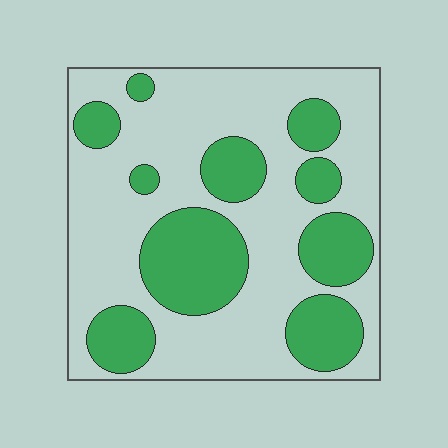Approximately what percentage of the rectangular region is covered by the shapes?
Approximately 35%.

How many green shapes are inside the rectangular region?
10.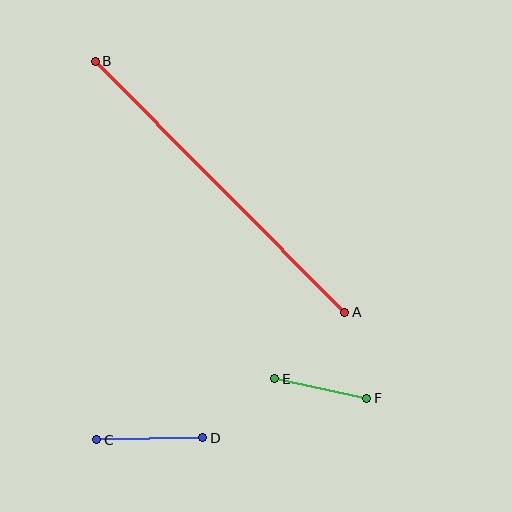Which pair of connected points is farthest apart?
Points A and B are farthest apart.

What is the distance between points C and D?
The distance is approximately 106 pixels.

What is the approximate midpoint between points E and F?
The midpoint is at approximately (321, 388) pixels.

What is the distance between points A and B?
The distance is approximately 354 pixels.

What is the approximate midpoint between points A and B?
The midpoint is at approximately (220, 187) pixels.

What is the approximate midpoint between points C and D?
The midpoint is at approximately (150, 439) pixels.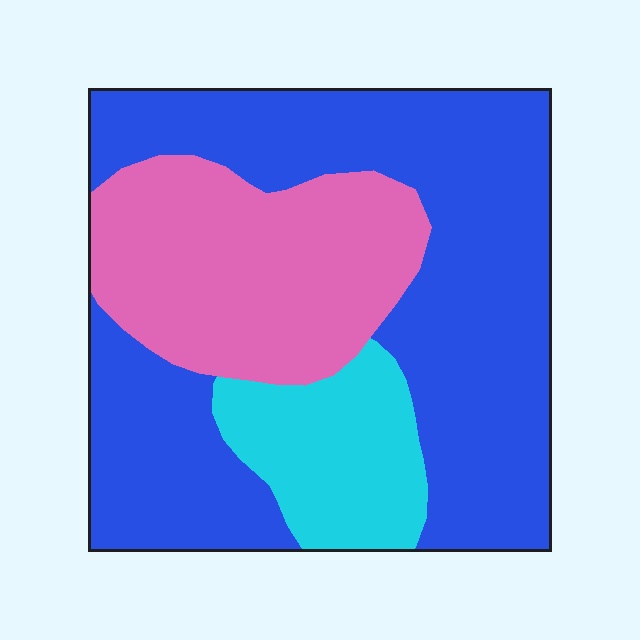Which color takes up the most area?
Blue, at roughly 60%.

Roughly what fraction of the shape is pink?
Pink takes up about one quarter (1/4) of the shape.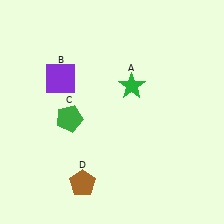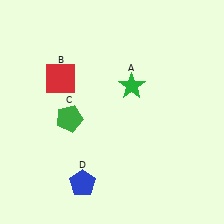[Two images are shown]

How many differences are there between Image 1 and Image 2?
There are 2 differences between the two images.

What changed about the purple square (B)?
In Image 1, B is purple. In Image 2, it changed to red.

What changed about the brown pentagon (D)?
In Image 1, D is brown. In Image 2, it changed to blue.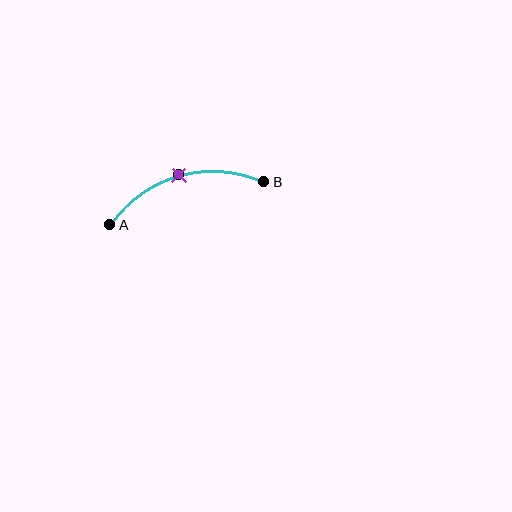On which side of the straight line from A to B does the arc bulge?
The arc bulges above the straight line connecting A and B.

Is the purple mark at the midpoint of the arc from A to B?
Yes. The purple mark lies on the arc at equal arc-length from both A and B — it is the arc midpoint.